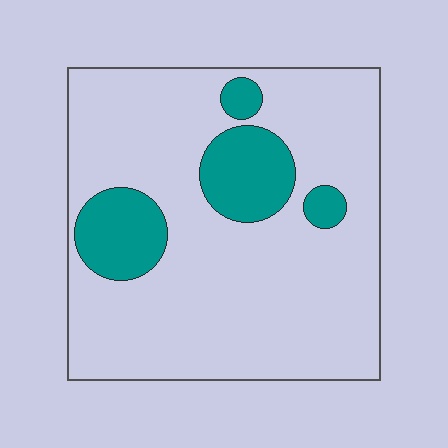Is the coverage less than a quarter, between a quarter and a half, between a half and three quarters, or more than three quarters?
Less than a quarter.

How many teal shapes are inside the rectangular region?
4.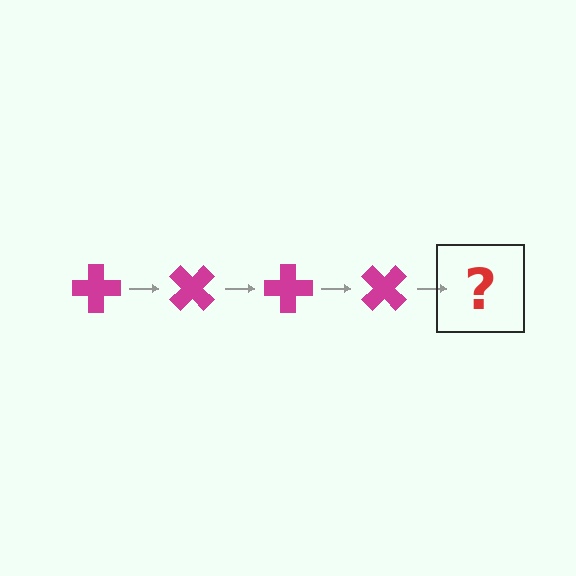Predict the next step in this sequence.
The next step is a magenta cross rotated 180 degrees.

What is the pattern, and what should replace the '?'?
The pattern is that the cross rotates 45 degrees each step. The '?' should be a magenta cross rotated 180 degrees.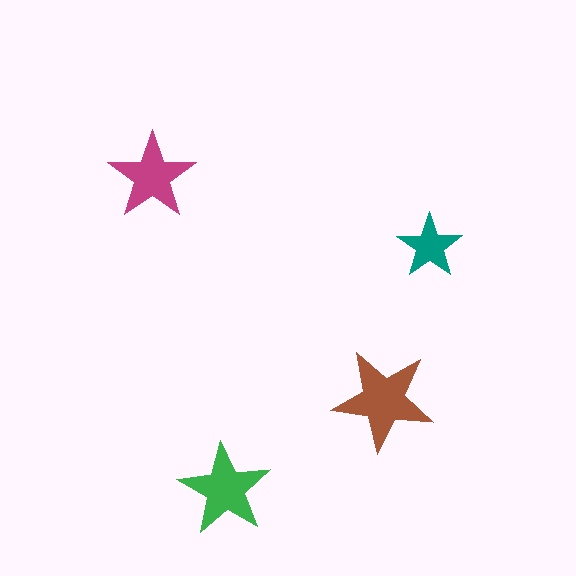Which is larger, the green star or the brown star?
The brown one.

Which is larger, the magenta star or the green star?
The green one.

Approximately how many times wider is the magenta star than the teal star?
About 1.5 times wider.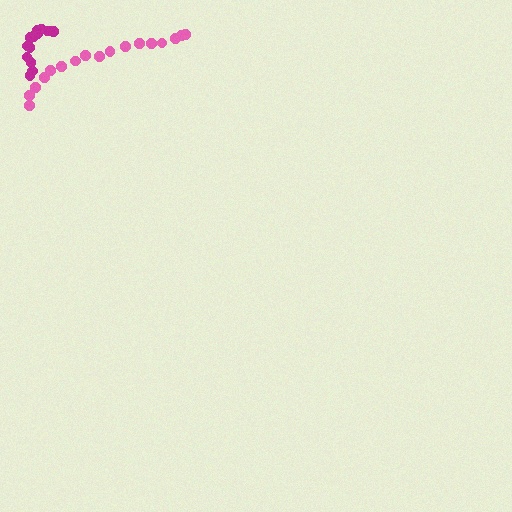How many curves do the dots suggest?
There are 2 distinct paths.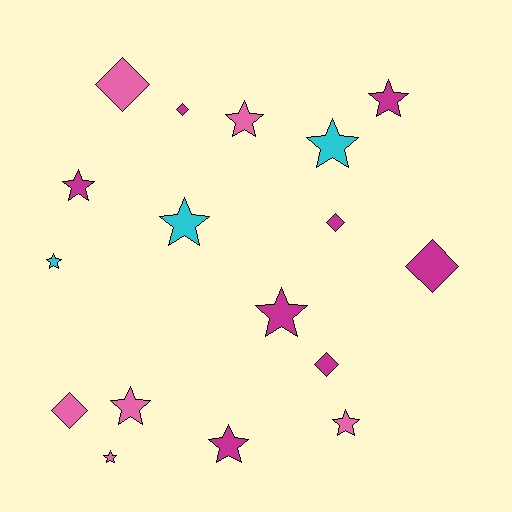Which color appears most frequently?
Magenta, with 8 objects.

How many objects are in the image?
There are 17 objects.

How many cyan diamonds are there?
There are no cyan diamonds.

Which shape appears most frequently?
Star, with 11 objects.